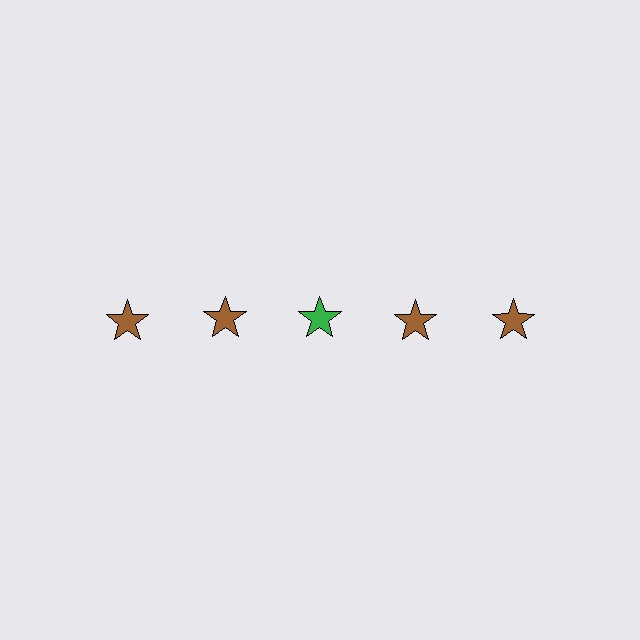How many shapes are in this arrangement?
There are 5 shapes arranged in a grid pattern.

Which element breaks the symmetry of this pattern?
The green star in the top row, center column breaks the symmetry. All other shapes are brown stars.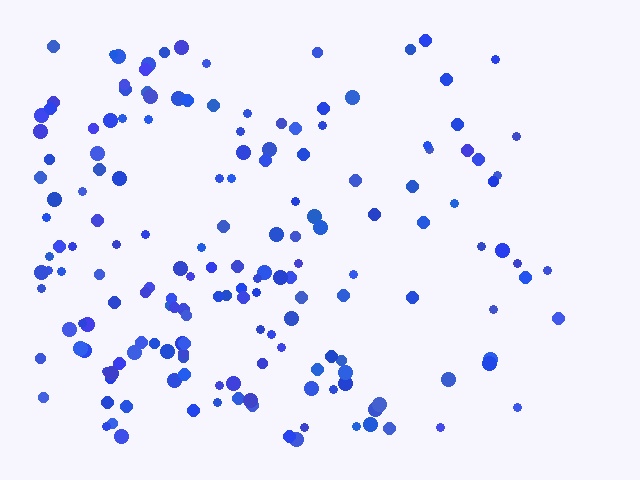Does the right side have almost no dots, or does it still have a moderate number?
Still a moderate number, just noticeably fewer than the left.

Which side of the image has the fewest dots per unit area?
The right.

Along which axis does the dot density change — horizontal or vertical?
Horizontal.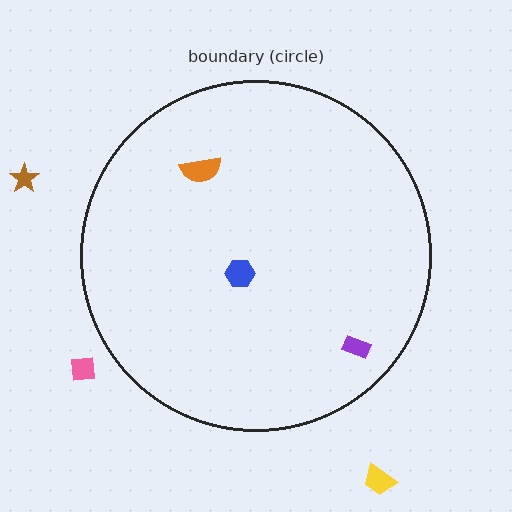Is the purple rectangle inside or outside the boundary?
Inside.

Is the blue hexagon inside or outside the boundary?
Inside.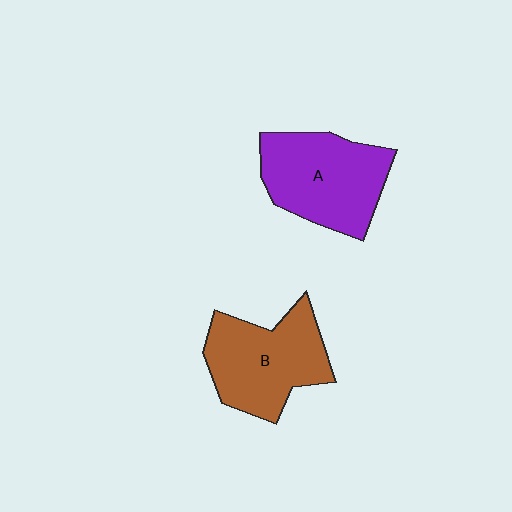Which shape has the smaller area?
Shape B (brown).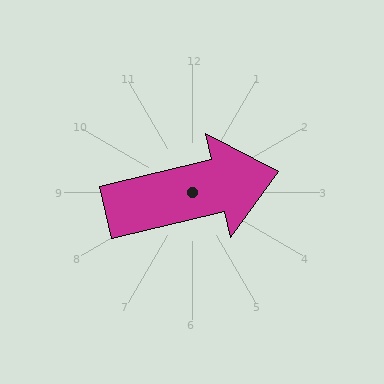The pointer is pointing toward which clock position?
Roughly 3 o'clock.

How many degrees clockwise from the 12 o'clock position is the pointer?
Approximately 77 degrees.